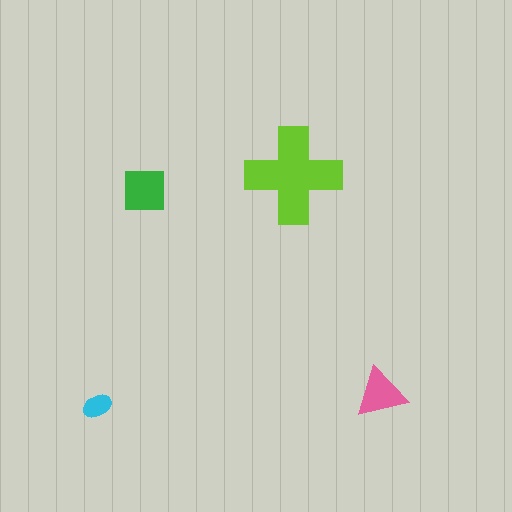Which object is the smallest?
The cyan ellipse.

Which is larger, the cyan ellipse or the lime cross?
The lime cross.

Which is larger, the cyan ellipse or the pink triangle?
The pink triangle.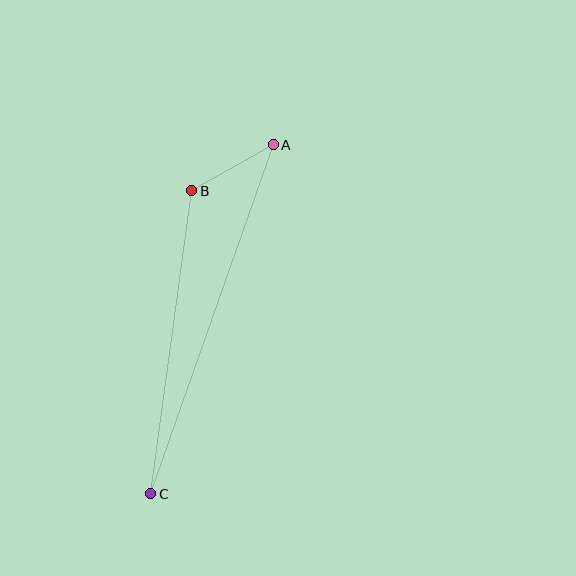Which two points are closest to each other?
Points A and B are closest to each other.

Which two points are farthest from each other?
Points A and C are farthest from each other.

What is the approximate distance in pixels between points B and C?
The distance between B and C is approximately 306 pixels.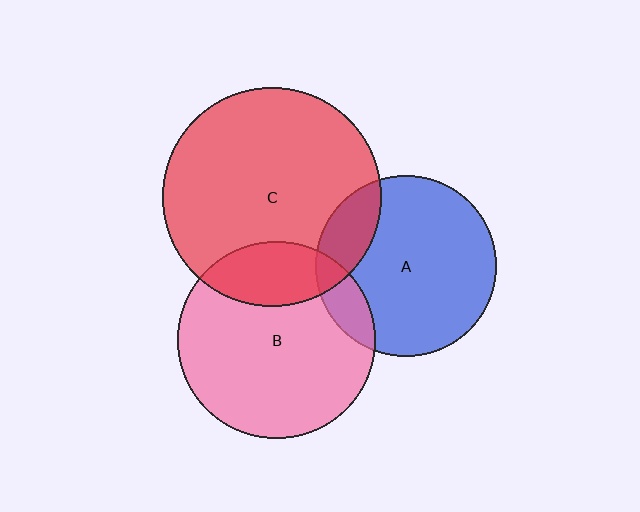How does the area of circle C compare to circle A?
Approximately 1.5 times.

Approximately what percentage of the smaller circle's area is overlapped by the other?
Approximately 20%.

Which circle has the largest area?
Circle C (red).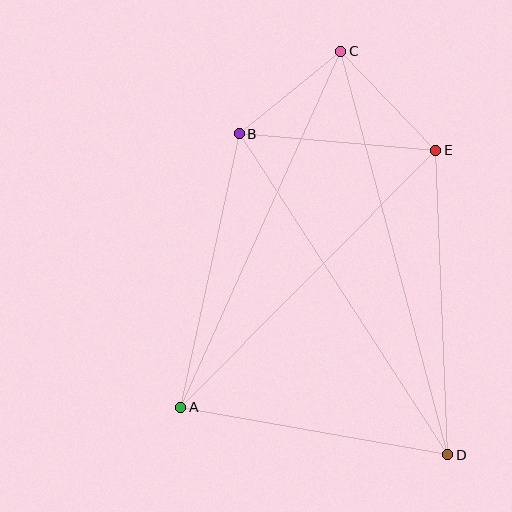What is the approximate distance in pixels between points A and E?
The distance between A and E is approximately 362 pixels.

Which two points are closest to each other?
Points B and C are closest to each other.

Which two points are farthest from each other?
Points C and D are farthest from each other.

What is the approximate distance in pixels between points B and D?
The distance between B and D is approximately 383 pixels.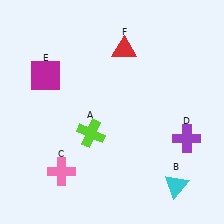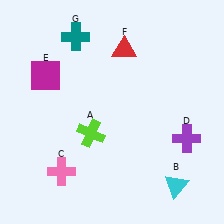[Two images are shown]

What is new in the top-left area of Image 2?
A teal cross (G) was added in the top-left area of Image 2.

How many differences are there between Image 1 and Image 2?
There is 1 difference between the two images.